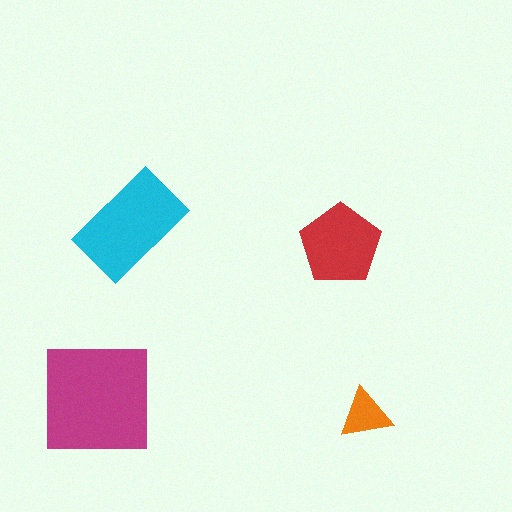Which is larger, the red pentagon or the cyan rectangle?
The cyan rectangle.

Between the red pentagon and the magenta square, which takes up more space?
The magenta square.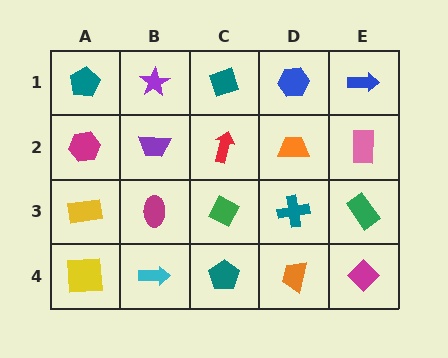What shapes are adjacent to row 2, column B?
A purple star (row 1, column B), a magenta ellipse (row 3, column B), a magenta hexagon (row 2, column A), a red arrow (row 2, column C).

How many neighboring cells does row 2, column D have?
4.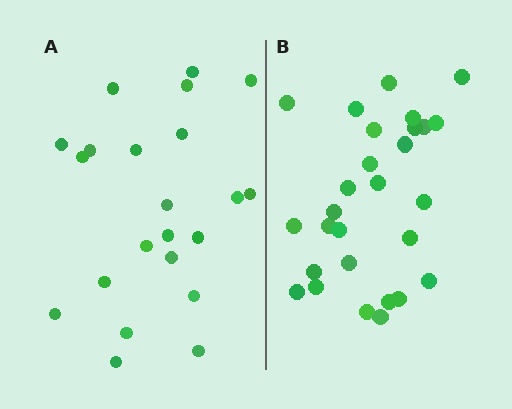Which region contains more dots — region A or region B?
Region B (the right region) has more dots.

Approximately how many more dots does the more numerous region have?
Region B has about 6 more dots than region A.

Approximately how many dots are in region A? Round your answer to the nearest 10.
About 20 dots. (The exact count is 22, which rounds to 20.)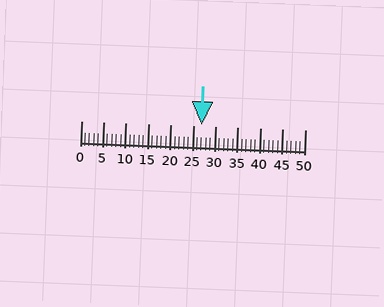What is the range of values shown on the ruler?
The ruler shows values from 0 to 50.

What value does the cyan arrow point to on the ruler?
The cyan arrow points to approximately 27.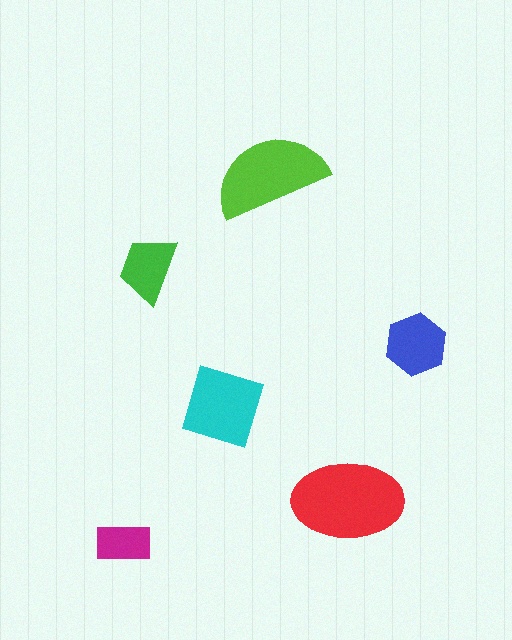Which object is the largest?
The red ellipse.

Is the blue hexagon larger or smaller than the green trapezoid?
Larger.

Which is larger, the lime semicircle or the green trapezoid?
The lime semicircle.